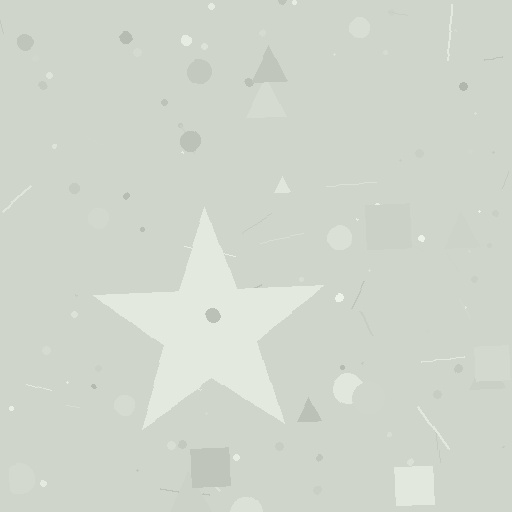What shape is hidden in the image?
A star is hidden in the image.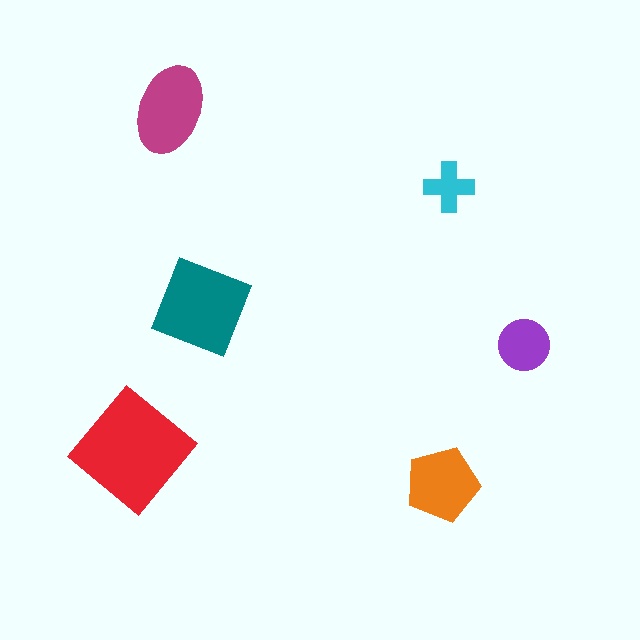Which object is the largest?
The red diamond.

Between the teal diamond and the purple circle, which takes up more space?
The teal diamond.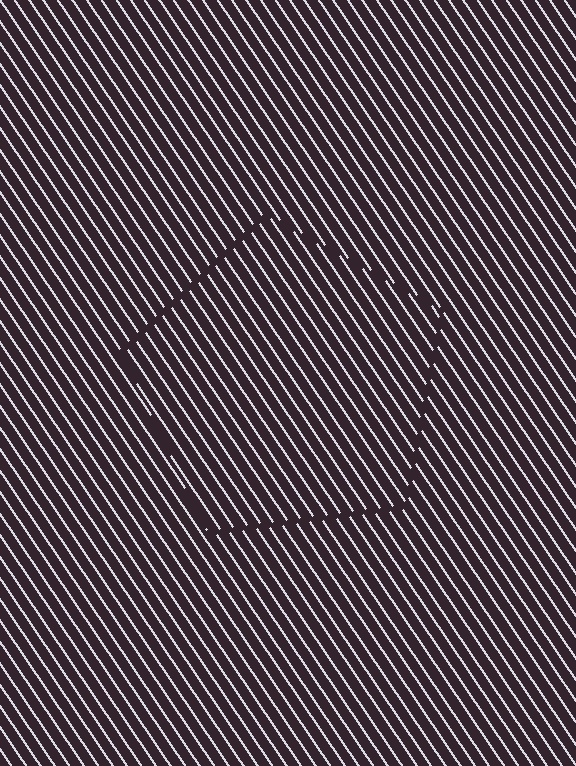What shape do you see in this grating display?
An illusory pentagon. The interior of the shape contains the same grating, shifted by half a period — the contour is defined by the phase discontinuity where line-ends from the inner and outer gratings abut.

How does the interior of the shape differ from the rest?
The interior of the shape contains the same grating, shifted by half a period — the contour is defined by the phase discontinuity where line-ends from the inner and outer gratings abut.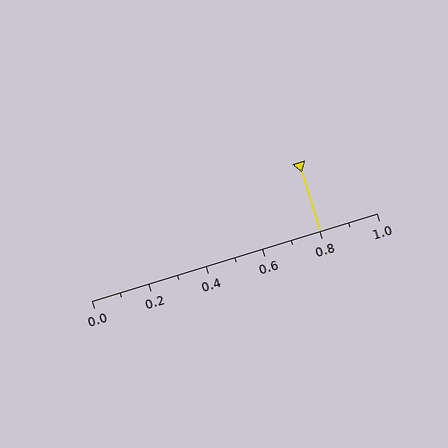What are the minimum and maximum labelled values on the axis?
The axis runs from 0.0 to 1.0.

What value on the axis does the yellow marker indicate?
The marker indicates approximately 0.8.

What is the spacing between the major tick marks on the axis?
The major ticks are spaced 0.2 apart.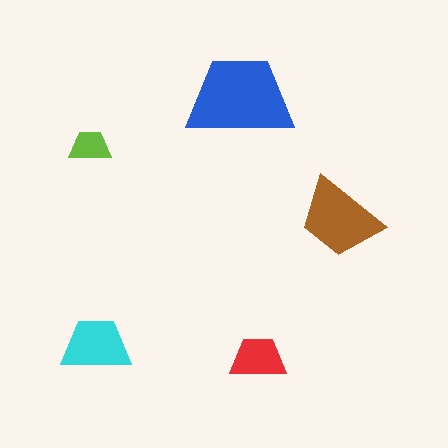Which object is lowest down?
The red trapezoid is bottommost.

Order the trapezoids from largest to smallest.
the blue one, the brown one, the cyan one, the red one, the lime one.